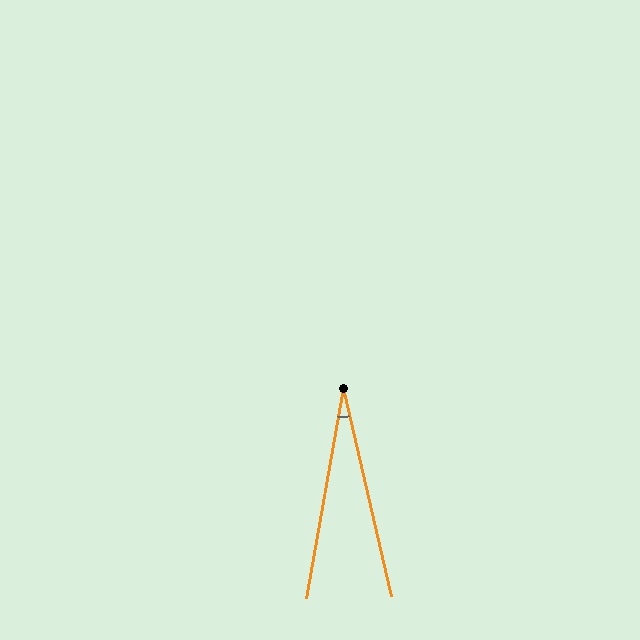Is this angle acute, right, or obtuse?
It is acute.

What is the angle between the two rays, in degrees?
Approximately 23 degrees.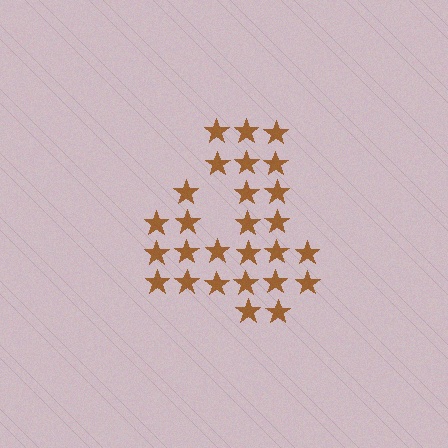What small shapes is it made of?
It is made of small stars.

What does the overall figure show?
The overall figure shows the digit 4.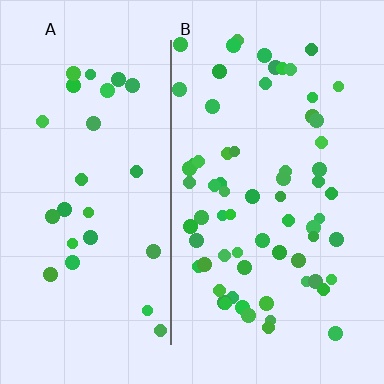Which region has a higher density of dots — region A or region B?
B (the right).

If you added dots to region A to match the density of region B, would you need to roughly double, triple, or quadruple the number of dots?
Approximately double.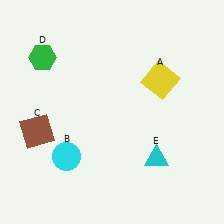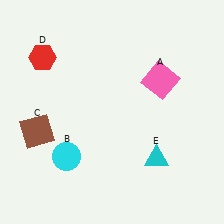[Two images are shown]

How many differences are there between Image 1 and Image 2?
There are 2 differences between the two images.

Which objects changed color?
A changed from yellow to pink. D changed from green to red.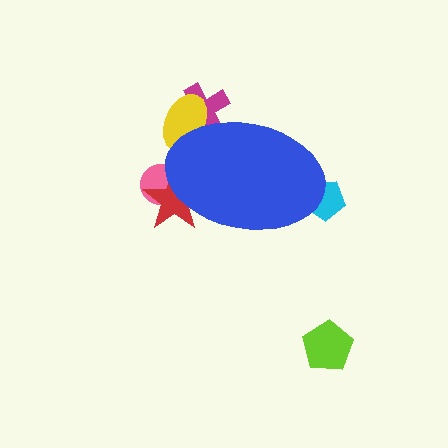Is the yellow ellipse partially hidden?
Yes, the yellow ellipse is partially hidden behind the blue ellipse.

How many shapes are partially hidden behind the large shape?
5 shapes are partially hidden.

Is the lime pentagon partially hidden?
No, the lime pentagon is fully visible.